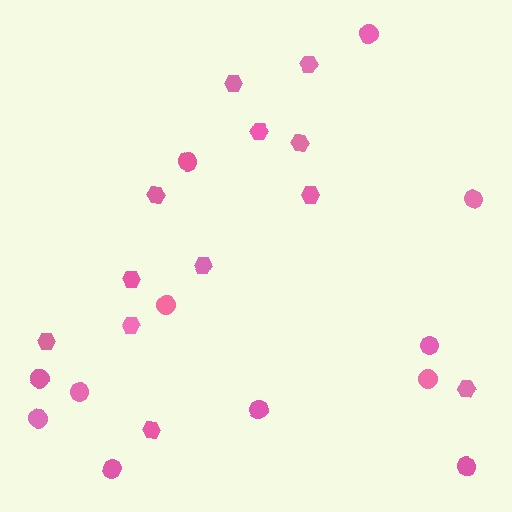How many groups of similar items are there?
There are 2 groups: one group of hexagons (12) and one group of circles (12).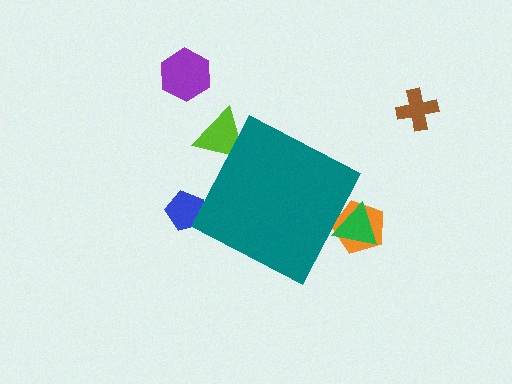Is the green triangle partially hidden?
Yes, the green triangle is partially hidden behind the teal diamond.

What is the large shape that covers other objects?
A teal diamond.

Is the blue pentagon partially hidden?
Yes, the blue pentagon is partially hidden behind the teal diamond.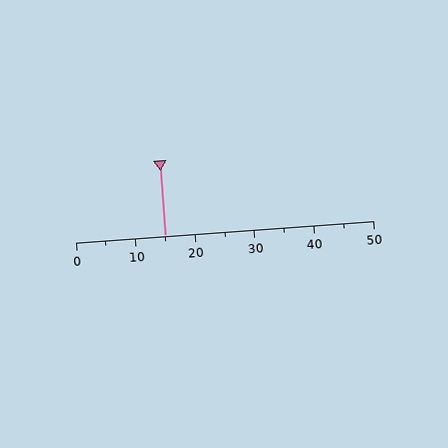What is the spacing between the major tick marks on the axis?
The major ticks are spaced 10 apart.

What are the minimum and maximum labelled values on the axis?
The axis runs from 0 to 50.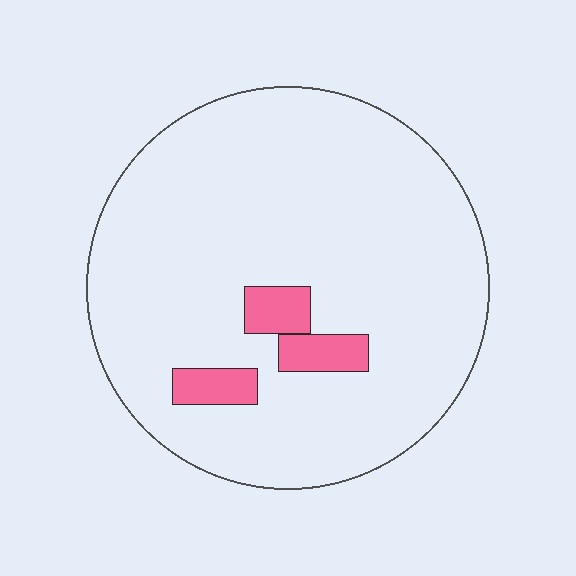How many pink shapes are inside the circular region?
3.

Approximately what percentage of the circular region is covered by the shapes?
Approximately 10%.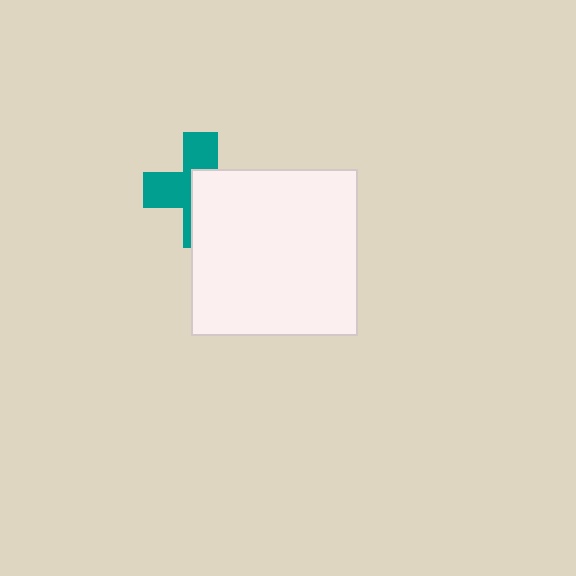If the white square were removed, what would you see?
You would see the complete teal cross.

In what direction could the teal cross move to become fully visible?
The teal cross could move toward the upper-left. That would shift it out from behind the white square entirely.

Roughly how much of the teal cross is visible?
About half of it is visible (roughly 49%).